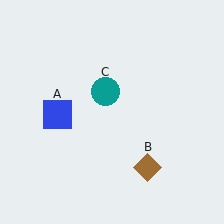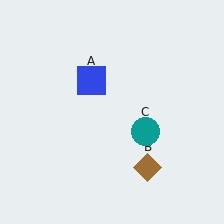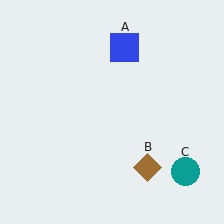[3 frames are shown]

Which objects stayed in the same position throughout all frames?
Brown diamond (object B) remained stationary.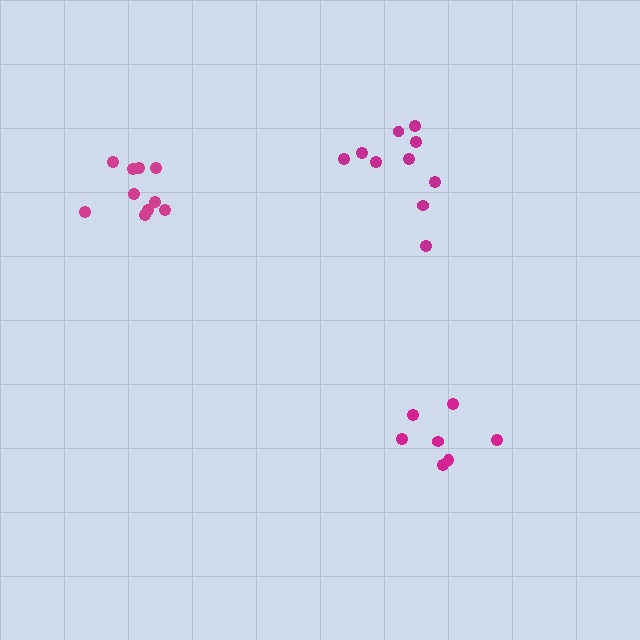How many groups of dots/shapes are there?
There are 3 groups.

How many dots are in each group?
Group 1: 7 dots, Group 2: 10 dots, Group 3: 10 dots (27 total).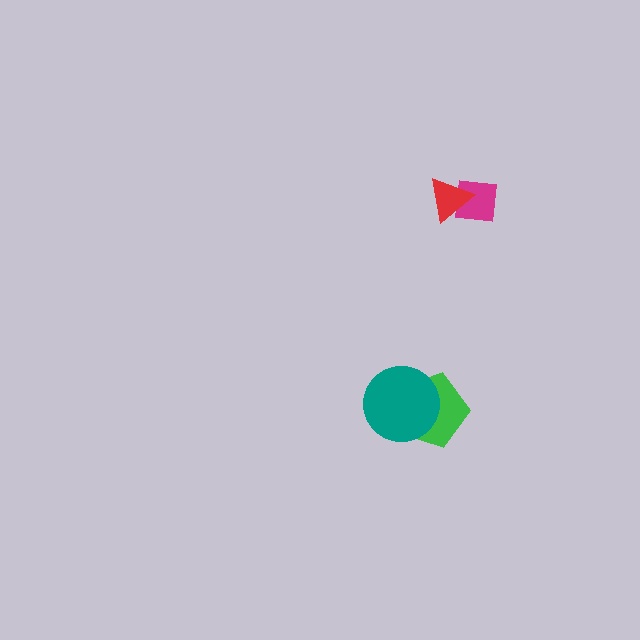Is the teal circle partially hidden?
No, no other shape covers it.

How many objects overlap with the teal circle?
1 object overlaps with the teal circle.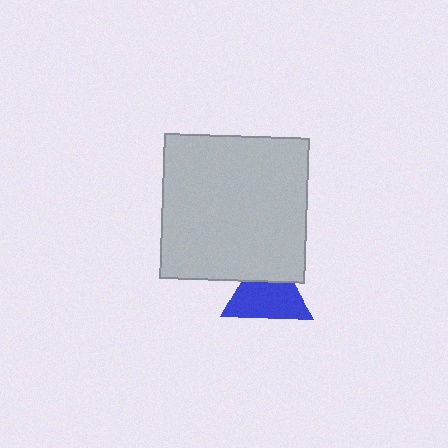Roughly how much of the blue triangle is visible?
Most of it is visible (roughly 68%).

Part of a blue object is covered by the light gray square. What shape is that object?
It is a triangle.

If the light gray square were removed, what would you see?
You would see the complete blue triangle.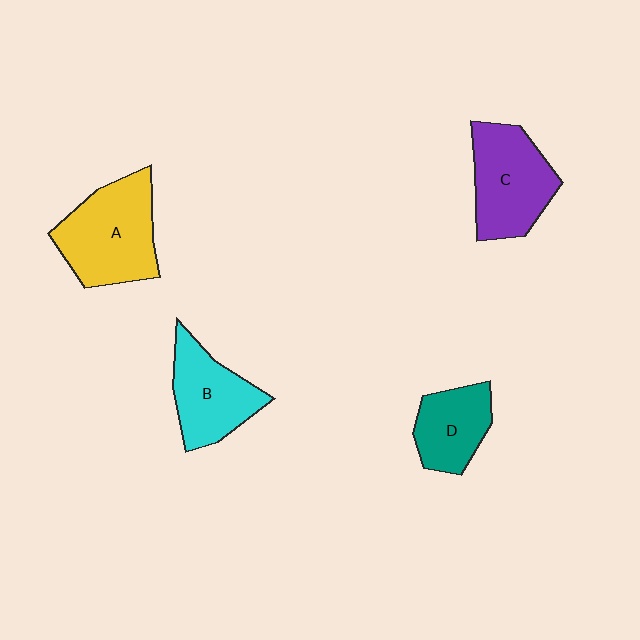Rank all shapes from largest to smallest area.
From largest to smallest: A (yellow), C (purple), B (cyan), D (teal).